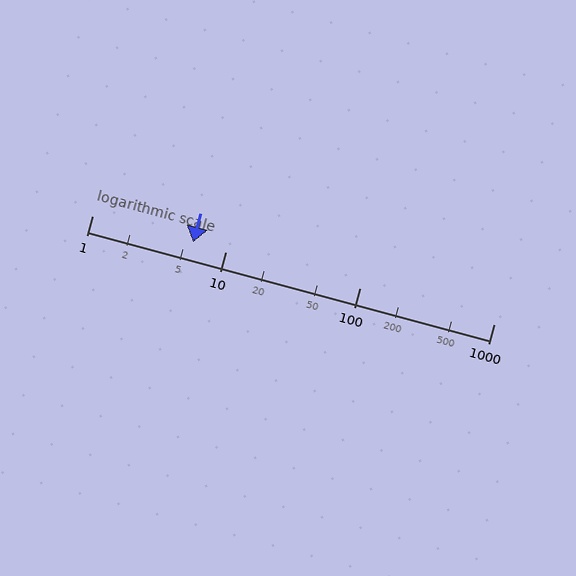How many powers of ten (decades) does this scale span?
The scale spans 3 decades, from 1 to 1000.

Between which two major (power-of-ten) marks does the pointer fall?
The pointer is between 1 and 10.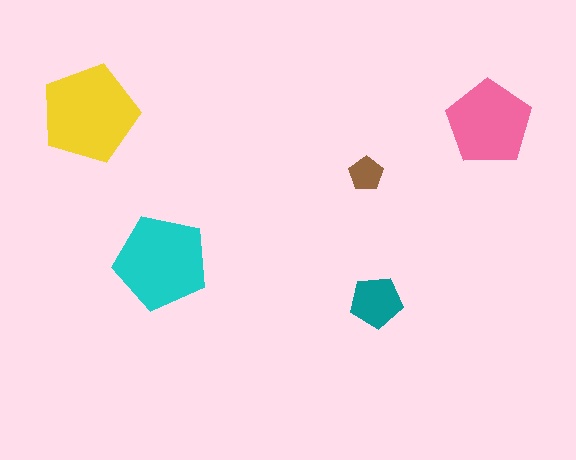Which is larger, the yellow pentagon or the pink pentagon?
The yellow one.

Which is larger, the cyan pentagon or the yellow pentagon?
The yellow one.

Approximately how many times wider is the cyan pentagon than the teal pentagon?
About 2 times wider.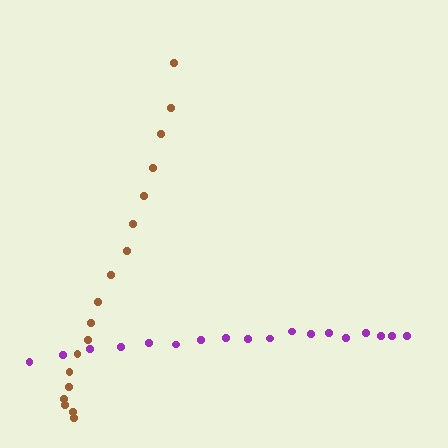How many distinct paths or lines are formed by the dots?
There are 2 distinct paths.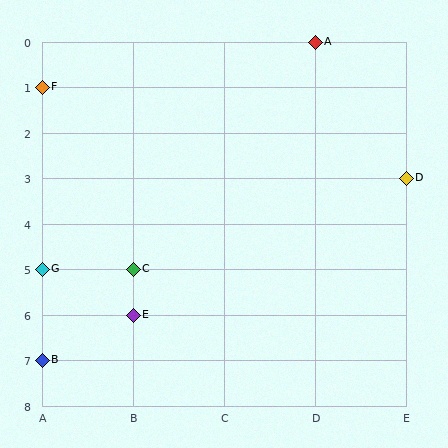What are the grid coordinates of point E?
Point E is at grid coordinates (B, 6).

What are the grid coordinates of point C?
Point C is at grid coordinates (B, 5).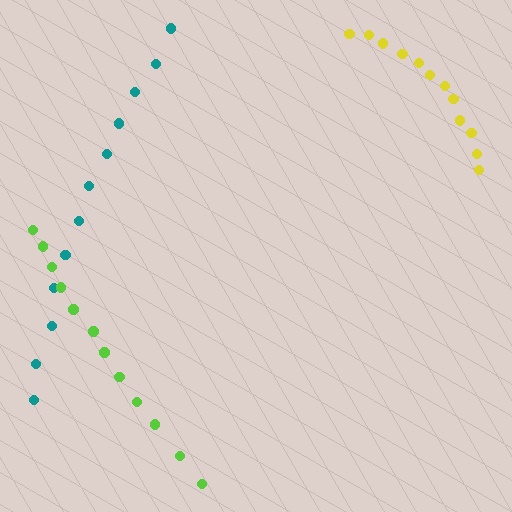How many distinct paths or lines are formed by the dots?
There are 3 distinct paths.